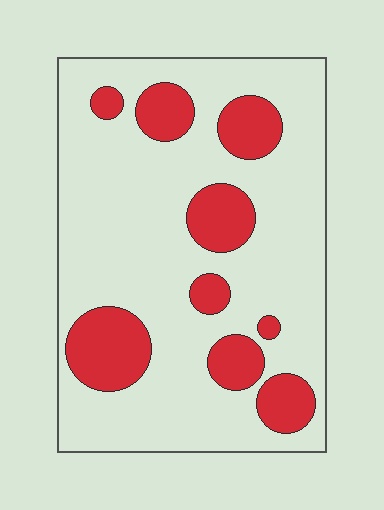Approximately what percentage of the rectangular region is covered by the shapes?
Approximately 25%.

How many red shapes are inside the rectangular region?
9.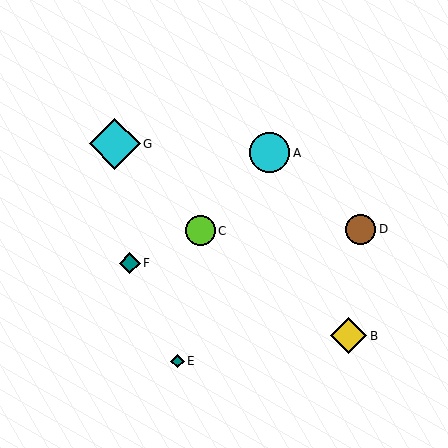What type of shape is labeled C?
Shape C is a lime circle.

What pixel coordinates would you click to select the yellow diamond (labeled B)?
Click at (349, 336) to select the yellow diamond B.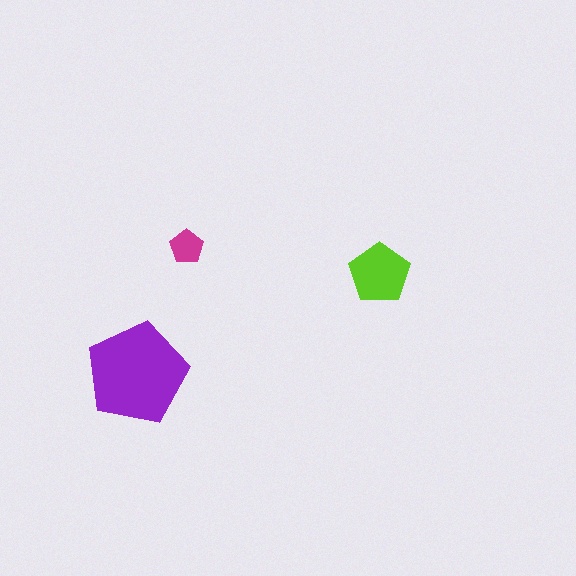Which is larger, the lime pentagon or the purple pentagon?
The purple one.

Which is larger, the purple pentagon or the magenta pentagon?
The purple one.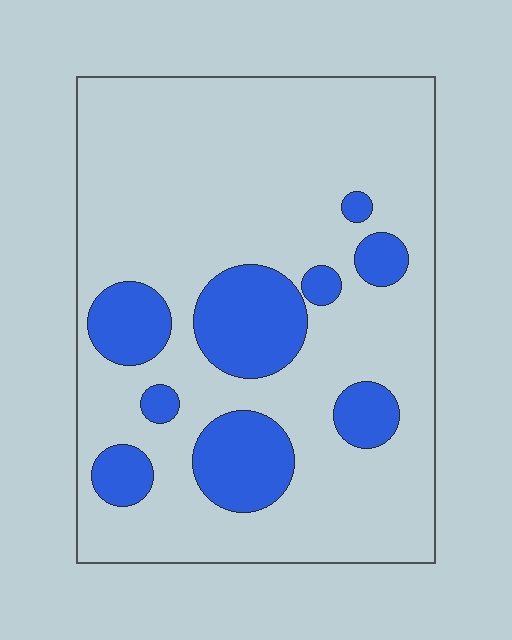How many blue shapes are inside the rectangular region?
9.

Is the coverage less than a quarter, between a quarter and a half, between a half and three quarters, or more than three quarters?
Less than a quarter.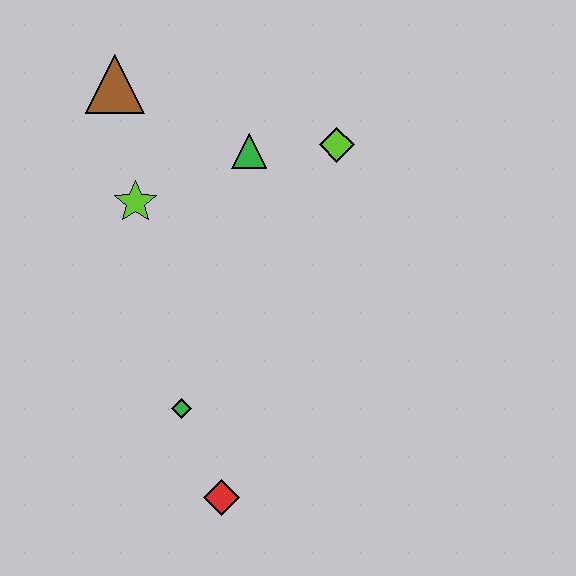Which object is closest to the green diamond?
The red diamond is closest to the green diamond.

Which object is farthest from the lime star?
The red diamond is farthest from the lime star.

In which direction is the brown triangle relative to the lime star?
The brown triangle is above the lime star.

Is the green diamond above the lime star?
No